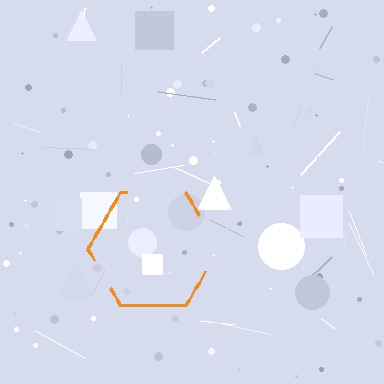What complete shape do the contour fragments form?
The contour fragments form a hexagon.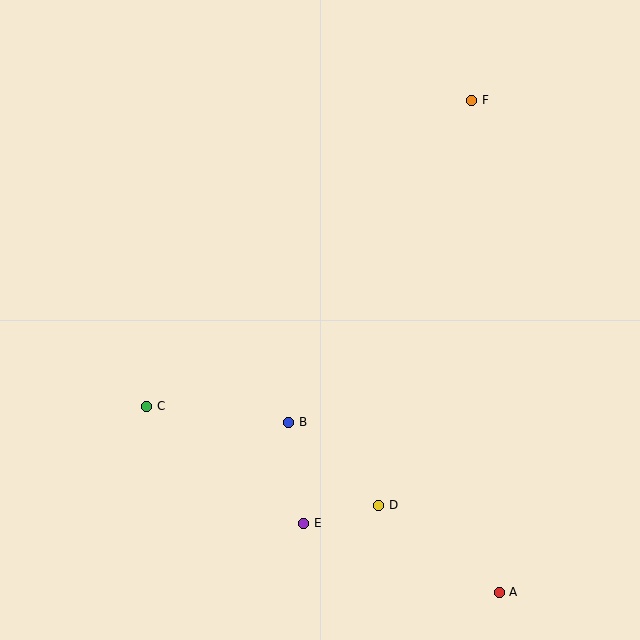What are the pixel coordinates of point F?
Point F is at (472, 100).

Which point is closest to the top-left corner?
Point C is closest to the top-left corner.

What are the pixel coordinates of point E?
Point E is at (303, 523).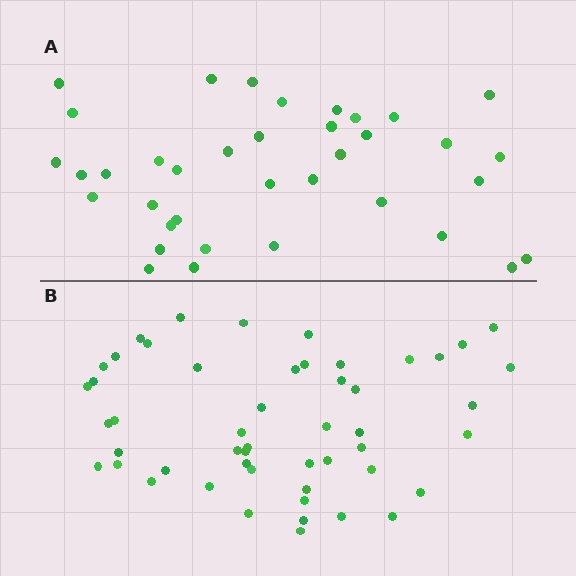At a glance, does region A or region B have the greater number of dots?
Region B (the bottom region) has more dots.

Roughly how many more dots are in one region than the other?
Region B has approximately 15 more dots than region A.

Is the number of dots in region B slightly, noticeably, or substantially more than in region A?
Region B has noticeably more, but not dramatically so. The ratio is roughly 1.4 to 1.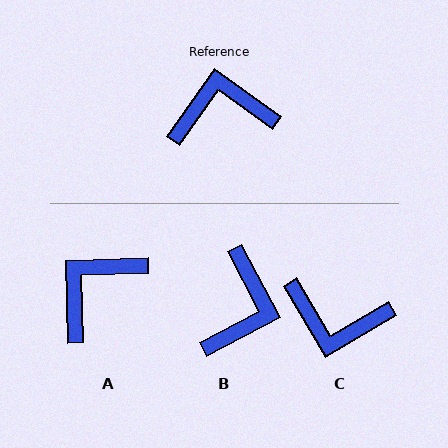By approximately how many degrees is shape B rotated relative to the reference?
Approximately 116 degrees clockwise.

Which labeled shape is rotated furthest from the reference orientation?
C, about 156 degrees away.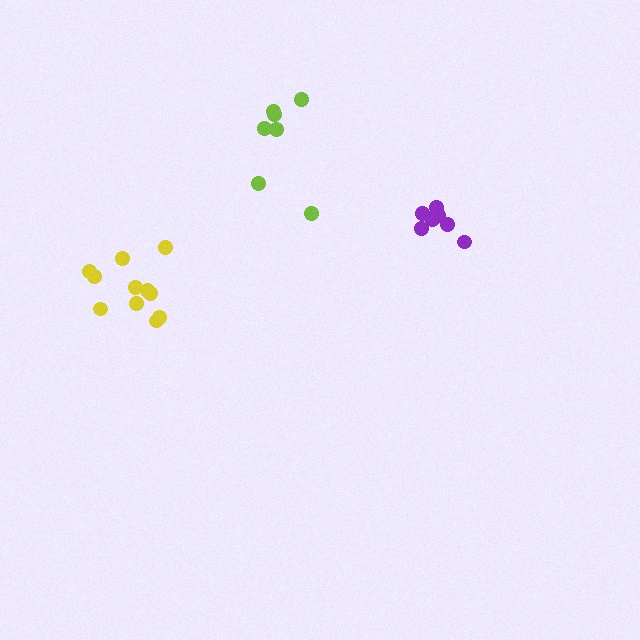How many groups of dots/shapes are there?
There are 3 groups.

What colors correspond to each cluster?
The clusters are colored: purple, lime, yellow.